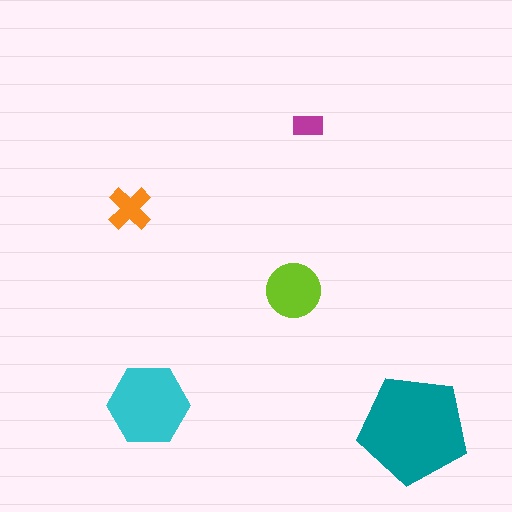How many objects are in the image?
There are 5 objects in the image.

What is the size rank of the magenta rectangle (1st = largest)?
5th.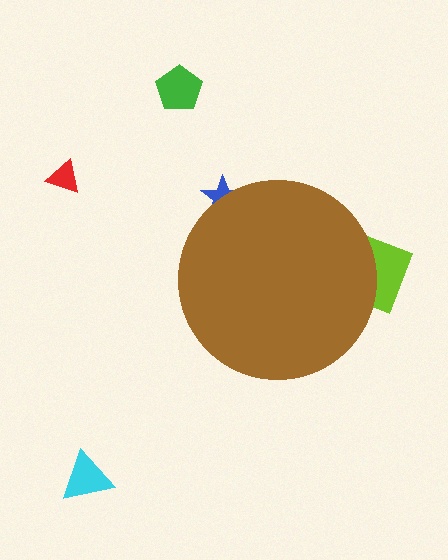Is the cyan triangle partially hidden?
No, the cyan triangle is fully visible.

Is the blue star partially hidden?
Yes, the blue star is partially hidden behind the brown circle.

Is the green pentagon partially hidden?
No, the green pentagon is fully visible.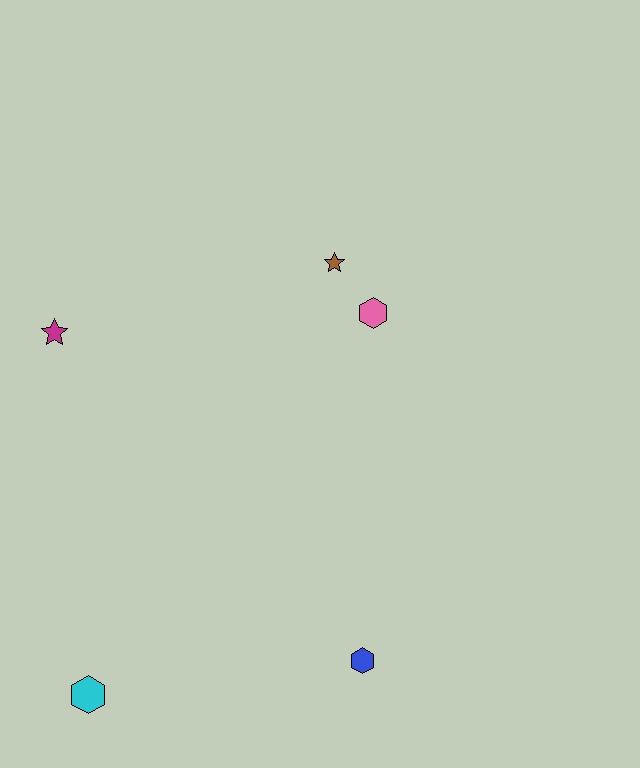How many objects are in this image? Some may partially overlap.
There are 5 objects.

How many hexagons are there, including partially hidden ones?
There are 3 hexagons.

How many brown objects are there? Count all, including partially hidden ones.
There is 1 brown object.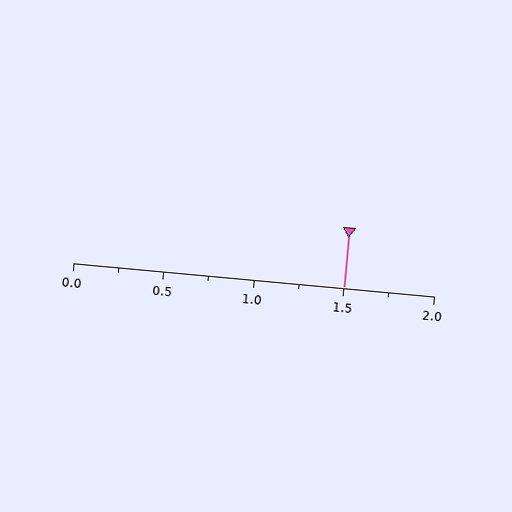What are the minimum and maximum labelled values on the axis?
The axis runs from 0.0 to 2.0.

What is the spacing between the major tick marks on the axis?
The major ticks are spaced 0.5 apart.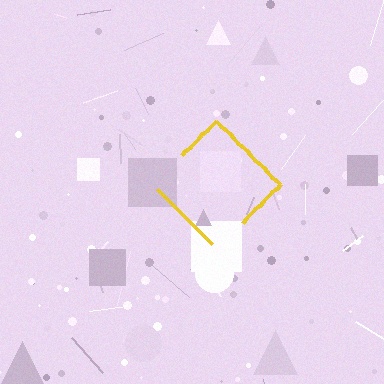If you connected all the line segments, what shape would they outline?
They would outline a diamond.